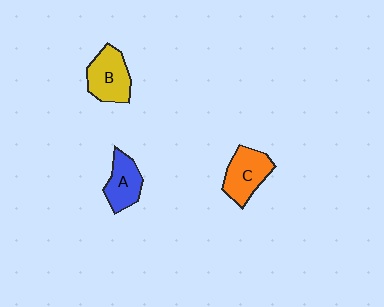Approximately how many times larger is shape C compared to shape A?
Approximately 1.2 times.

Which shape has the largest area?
Shape B (yellow).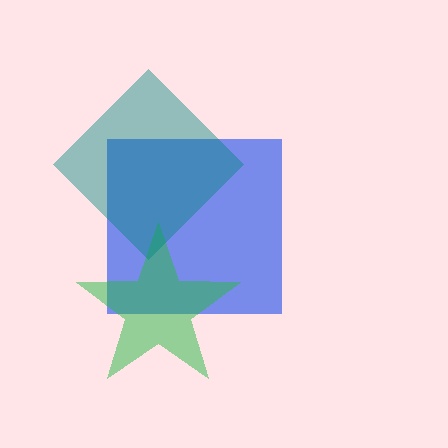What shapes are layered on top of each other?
The layered shapes are: a blue square, a green star, a teal diamond.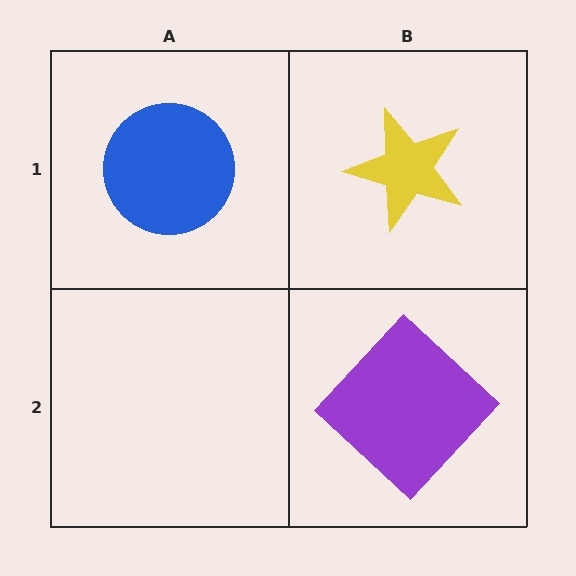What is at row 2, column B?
A purple diamond.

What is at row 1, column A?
A blue circle.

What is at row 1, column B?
A yellow star.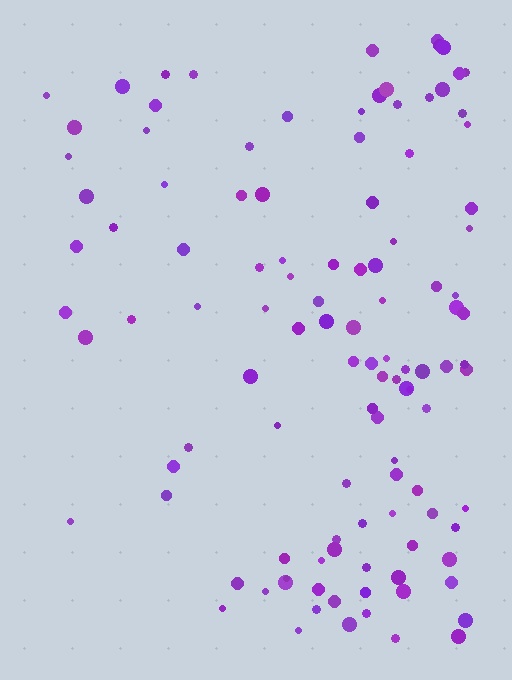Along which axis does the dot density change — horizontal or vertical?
Horizontal.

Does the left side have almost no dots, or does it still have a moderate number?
Still a moderate number, just noticeably fewer than the right.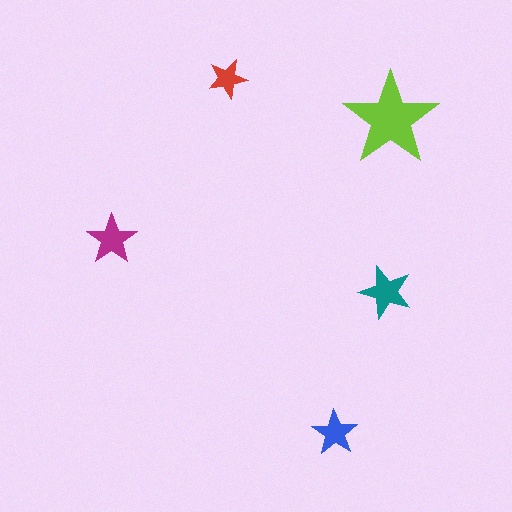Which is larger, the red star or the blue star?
The blue one.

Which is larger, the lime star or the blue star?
The lime one.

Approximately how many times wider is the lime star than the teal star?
About 2 times wider.